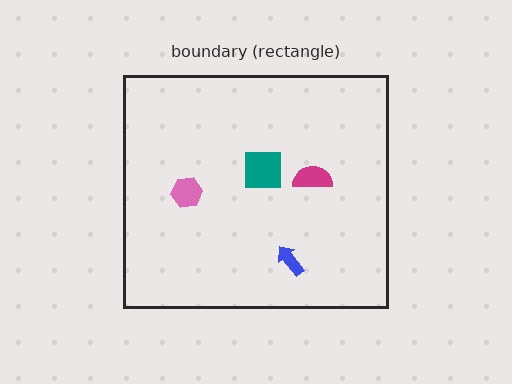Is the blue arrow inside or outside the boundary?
Inside.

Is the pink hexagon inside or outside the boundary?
Inside.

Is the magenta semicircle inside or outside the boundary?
Inside.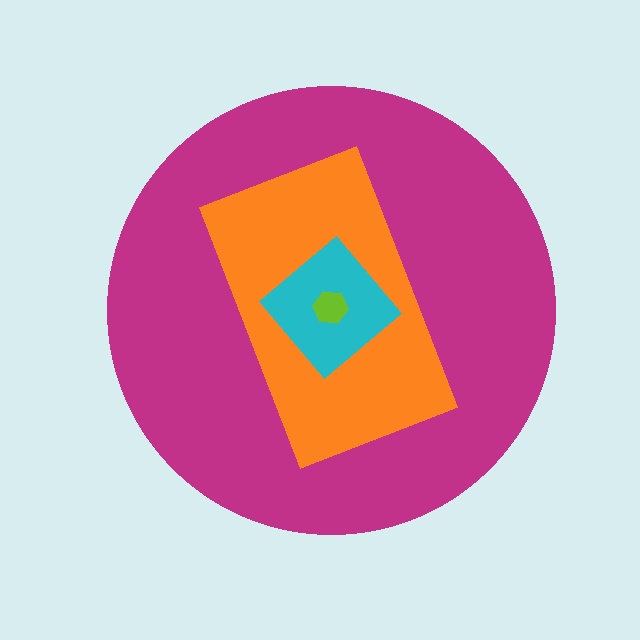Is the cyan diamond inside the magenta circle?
Yes.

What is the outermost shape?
The magenta circle.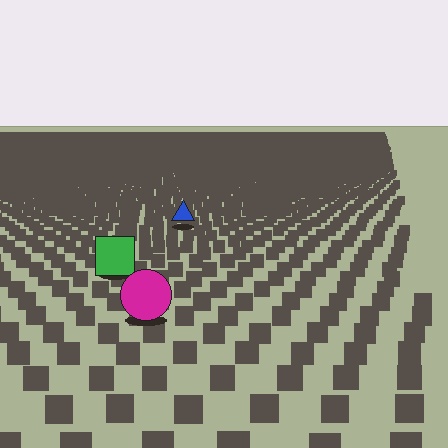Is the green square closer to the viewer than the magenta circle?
No. The magenta circle is closer — you can tell from the texture gradient: the ground texture is coarser near it.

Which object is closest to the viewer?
The magenta circle is closest. The texture marks near it are larger and more spread out.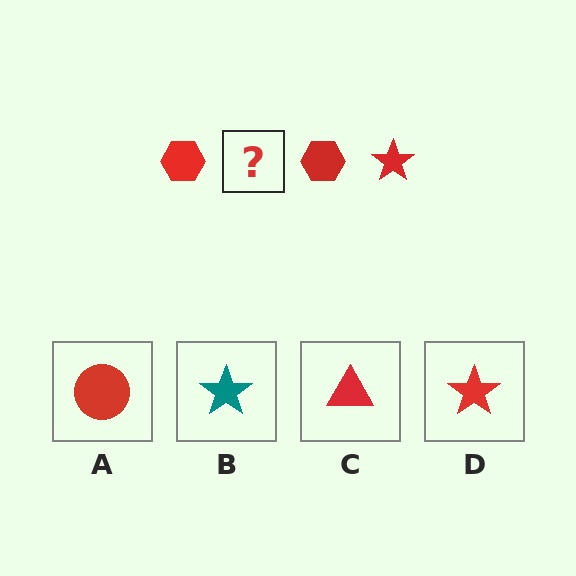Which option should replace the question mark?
Option D.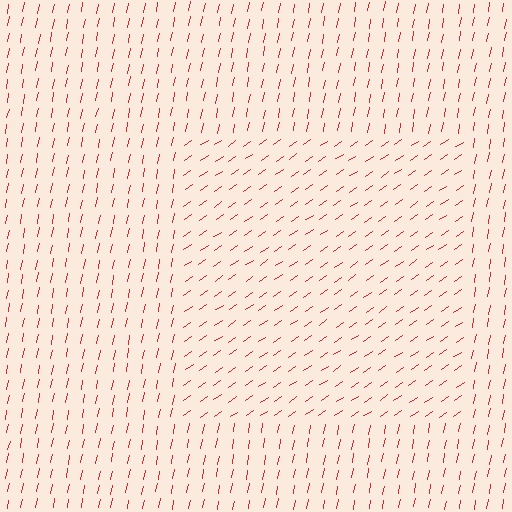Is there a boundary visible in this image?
Yes, there is a texture boundary formed by a change in line orientation.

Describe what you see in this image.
The image is filled with small red line segments. A rectangle region in the image has lines oriented differently from the surrounding lines, creating a visible texture boundary.